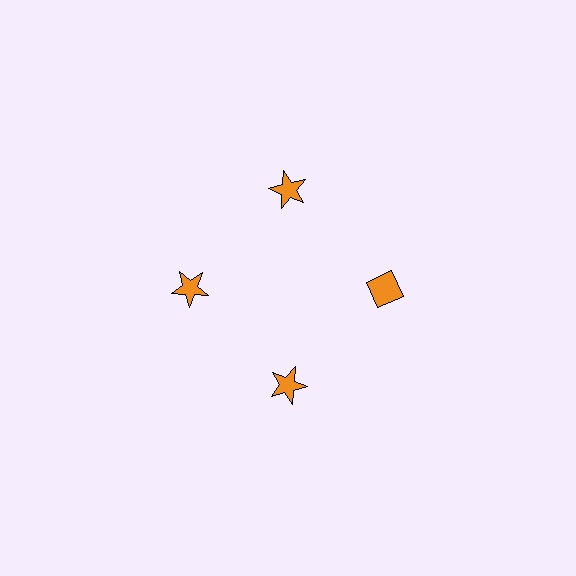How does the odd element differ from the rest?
It has a different shape: diamond instead of star.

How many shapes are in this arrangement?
There are 4 shapes arranged in a ring pattern.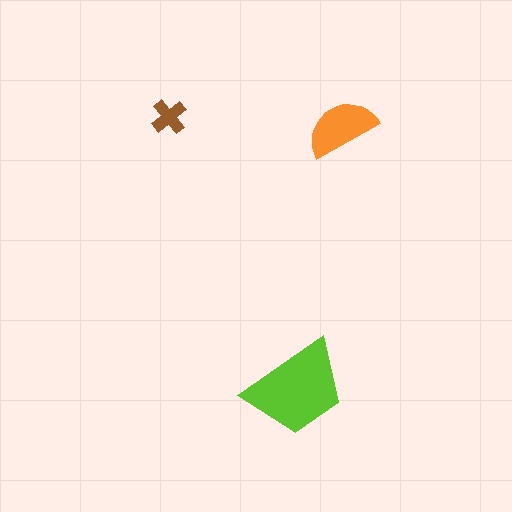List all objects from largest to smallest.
The lime trapezoid, the orange semicircle, the brown cross.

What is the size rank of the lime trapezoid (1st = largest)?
1st.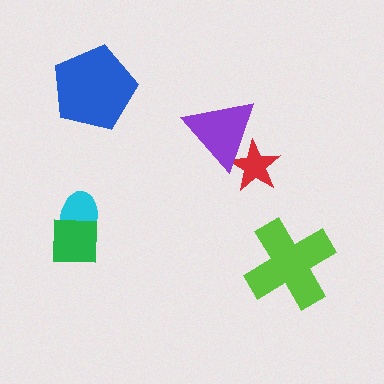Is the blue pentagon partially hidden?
No, no other shape covers it.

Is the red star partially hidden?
Yes, it is partially covered by another shape.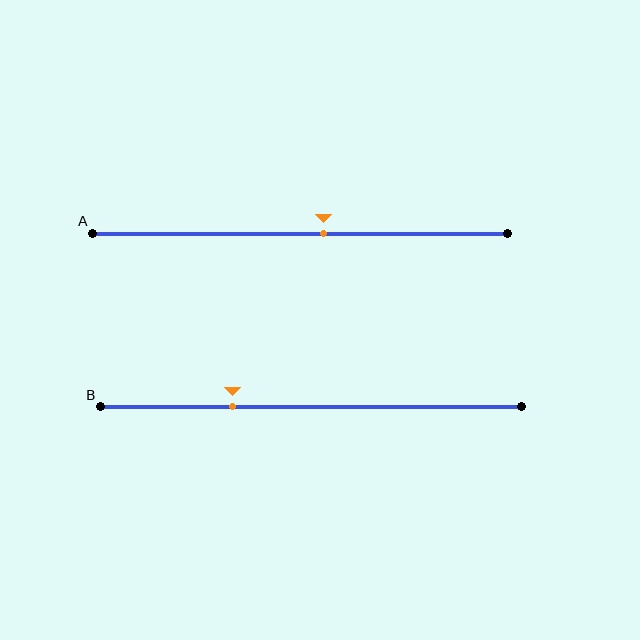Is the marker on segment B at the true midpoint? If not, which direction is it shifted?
No, the marker on segment B is shifted to the left by about 19% of the segment length.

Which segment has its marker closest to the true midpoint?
Segment A has its marker closest to the true midpoint.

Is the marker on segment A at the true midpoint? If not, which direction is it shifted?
No, the marker on segment A is shifted to the right by about 6% of the segment length.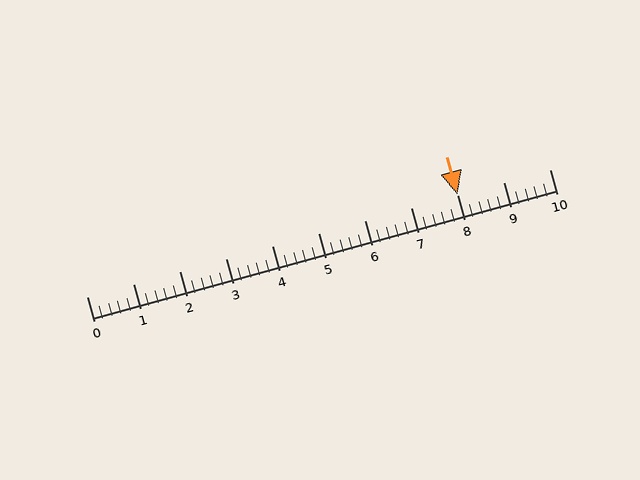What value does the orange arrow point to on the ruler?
The orange arrow points to approximately 8.0.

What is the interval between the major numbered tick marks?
The major tick marks are spaced 1 units apart.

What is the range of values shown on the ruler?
The ruler shows values from 0 to 10.